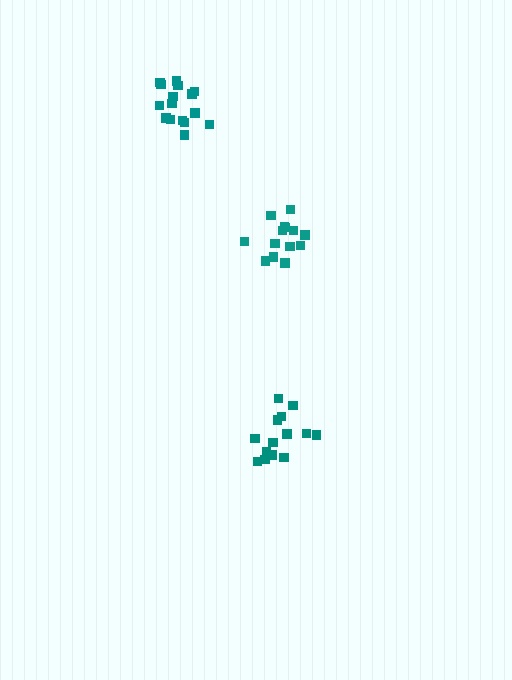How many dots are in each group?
Group 1: 14 dots, Group 2: 16 dots, Group 3: 14 dots (44 total).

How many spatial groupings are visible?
There are 3 spatial groupings.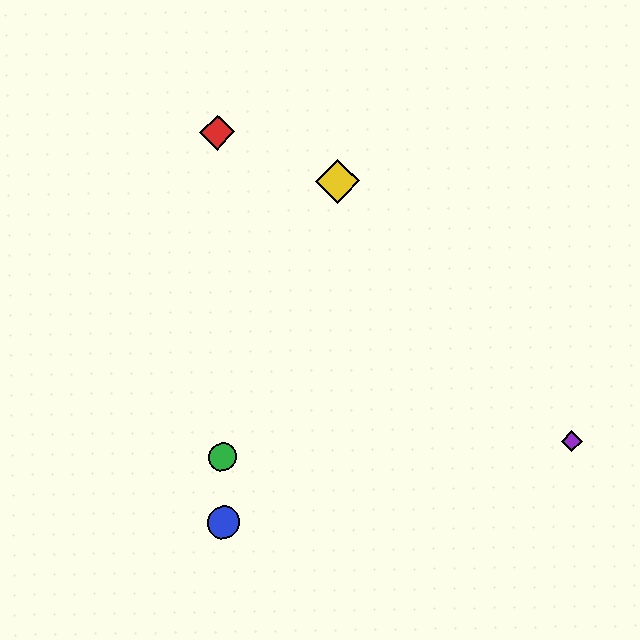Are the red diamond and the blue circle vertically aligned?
Yes, both are at x≈217.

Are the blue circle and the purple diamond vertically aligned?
No, the blue circle is at x≈223 and the purple diamond is at x≈572.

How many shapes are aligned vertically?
3 shapes (the red diamond, the blue circle, the green circle) are aligned vertically.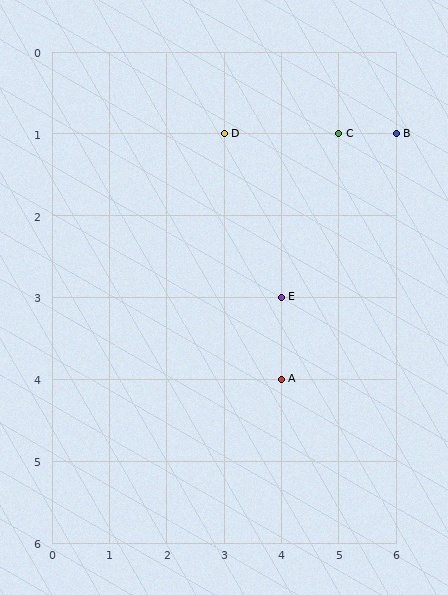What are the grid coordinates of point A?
Point A is at grid coordinates (4, 4).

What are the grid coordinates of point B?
Point B is at grid coordinates (6, 1).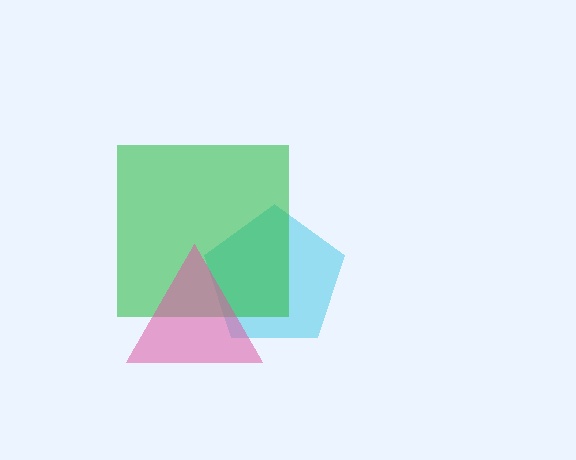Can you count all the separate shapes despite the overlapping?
Yes, there are 3 separate shapes.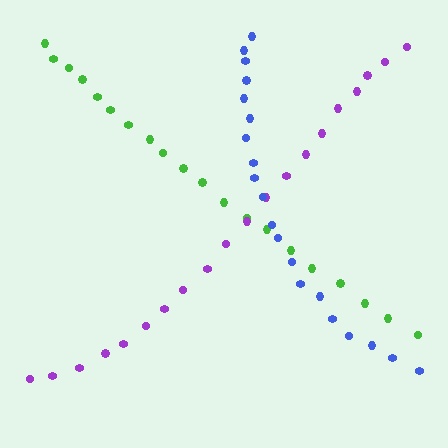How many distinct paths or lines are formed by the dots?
There are 3 distinct paths.